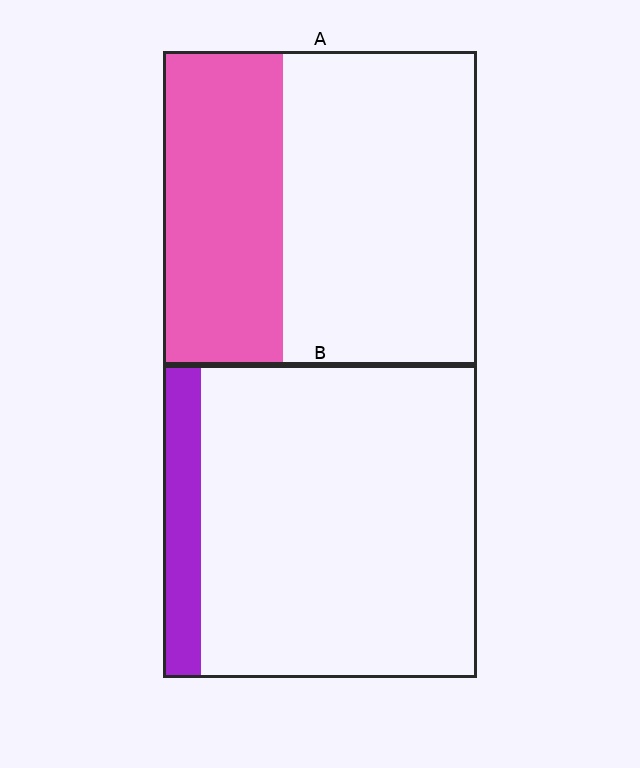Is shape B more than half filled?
No.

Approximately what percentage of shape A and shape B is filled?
A is approximately 40% and B is approximately 10%.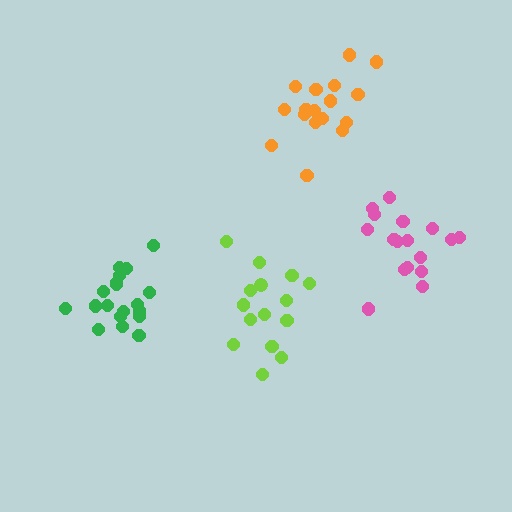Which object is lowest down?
The lime cluster is bottommost.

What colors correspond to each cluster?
The clusters are colored: green, orange, pink, lime.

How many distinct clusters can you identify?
There are 4 distinct clusters.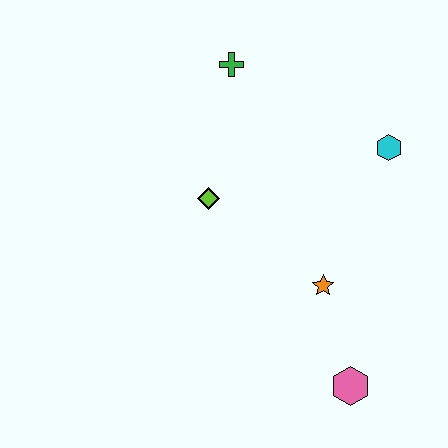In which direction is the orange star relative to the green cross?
The orange star is below the green cross.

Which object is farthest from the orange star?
The green cross is farthest from the orange star.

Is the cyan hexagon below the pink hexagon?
No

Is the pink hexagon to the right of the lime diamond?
Yes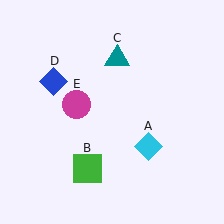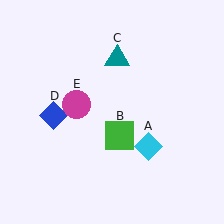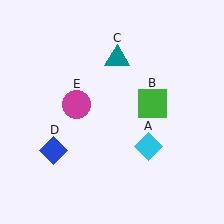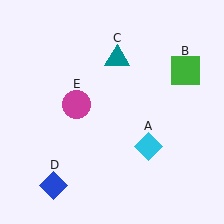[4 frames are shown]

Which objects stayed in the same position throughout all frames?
Cyan diamond (object A) and teal triangle (object C) and magenta circle (object E) remained stationary.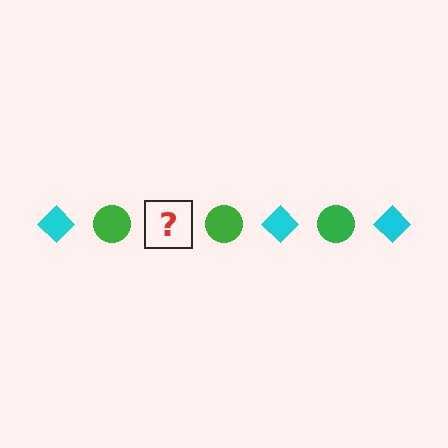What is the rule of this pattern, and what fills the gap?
The rule is that the pattern alternates between cyan diamond and green circle. The gap should be filled with a cyan diamond.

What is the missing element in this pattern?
The missing element is a cyan diamond.